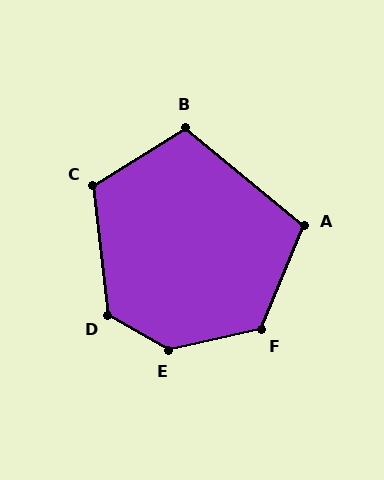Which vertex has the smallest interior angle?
A, at approximately 107 degrees.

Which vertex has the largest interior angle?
E, at approximately 137 degrees.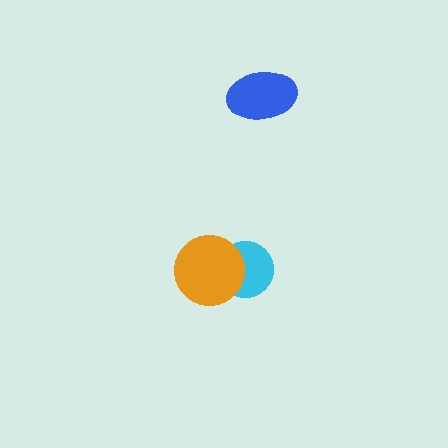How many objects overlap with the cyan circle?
1 object overlaps with the cyan circle.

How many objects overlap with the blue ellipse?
0 objects overlap with the blue ellipse.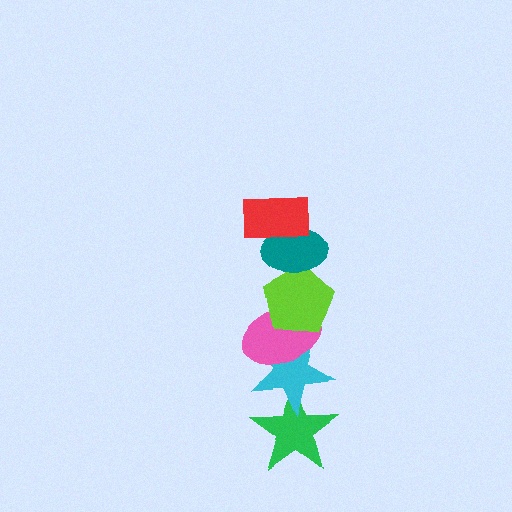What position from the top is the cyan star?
The cyan star is 5th from the top.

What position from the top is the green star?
The green star is 6th from the top.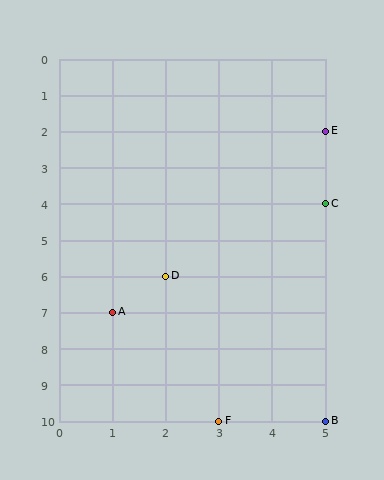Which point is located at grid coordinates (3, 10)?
Point F is at (3, 10).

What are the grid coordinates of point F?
Point F is at grid coordinates (3, 10).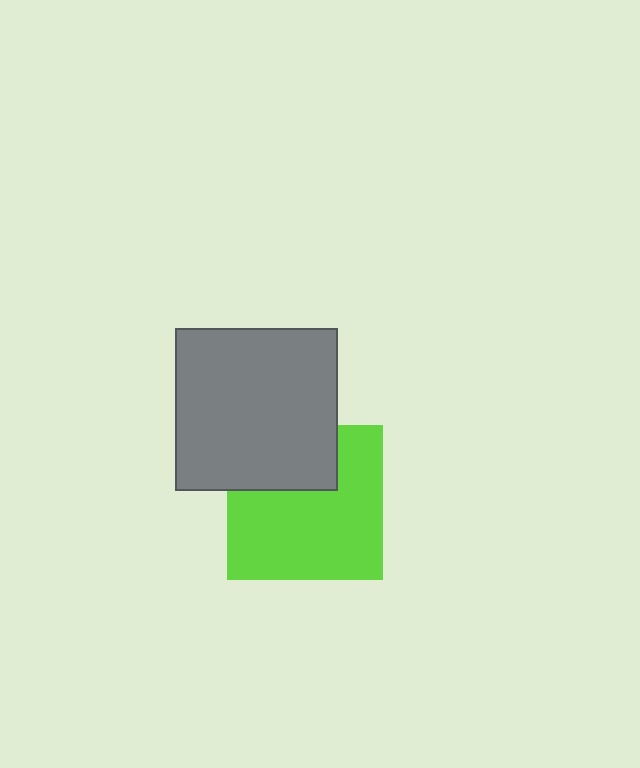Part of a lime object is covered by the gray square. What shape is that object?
It is a square.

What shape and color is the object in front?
The object in front is a gray square.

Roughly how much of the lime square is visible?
Most of it is visible (roughly 70%).